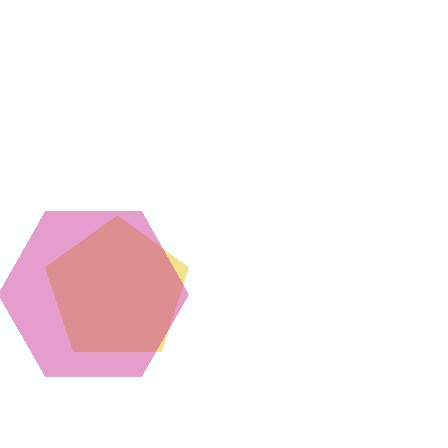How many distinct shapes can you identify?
There are 2 distinct shapes: a yellow pentagon, a magenta hexagon.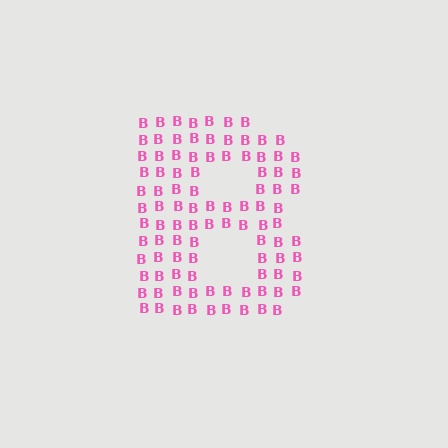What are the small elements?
The small elements are letter B's.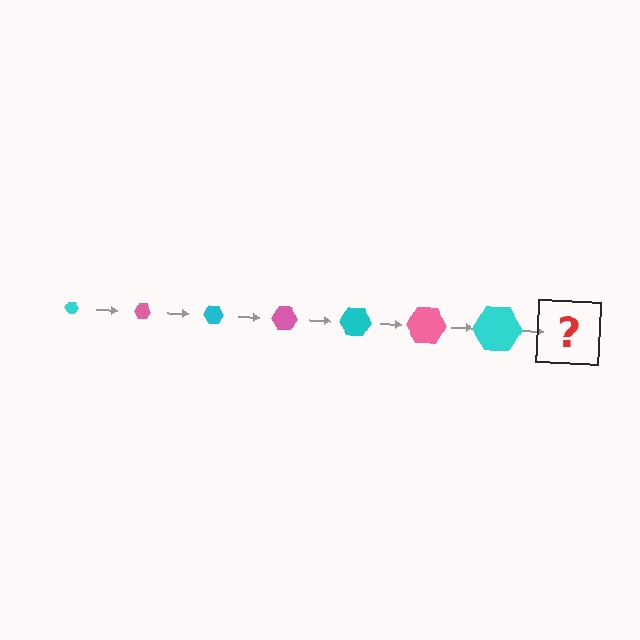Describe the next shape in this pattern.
It should be a pink hexagon, larger than the previous one.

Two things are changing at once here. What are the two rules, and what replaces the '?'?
The two rules are that the hexagon grows larger each step and the color cycles through cyan and pink. The '?' should be a pink hexagon, larger than the previous one.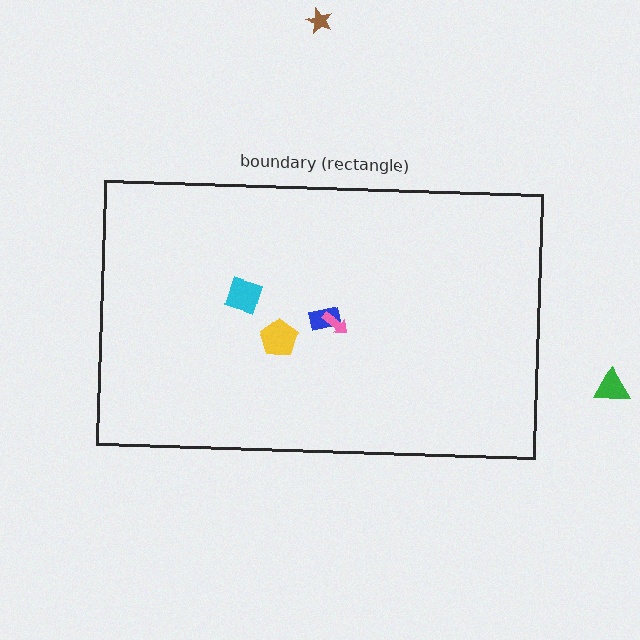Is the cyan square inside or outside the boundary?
Inside.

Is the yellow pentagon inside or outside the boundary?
Inside.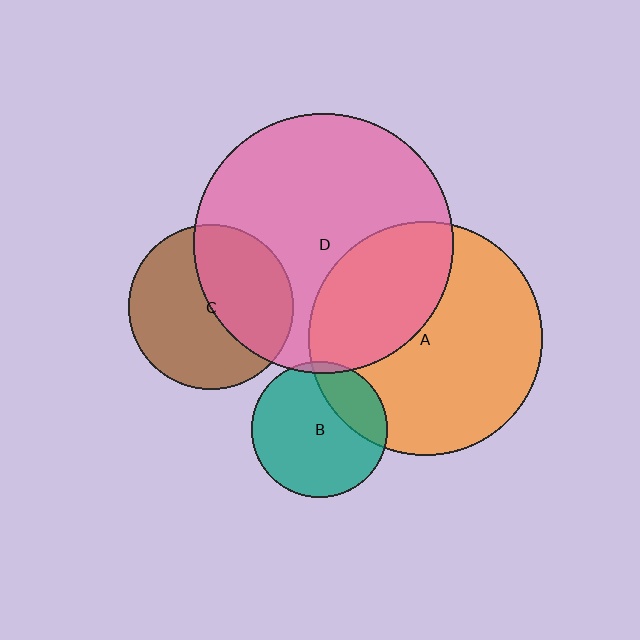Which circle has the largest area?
Circle D (pink).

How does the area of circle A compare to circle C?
Approximately 2.0 times.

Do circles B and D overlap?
Yes.